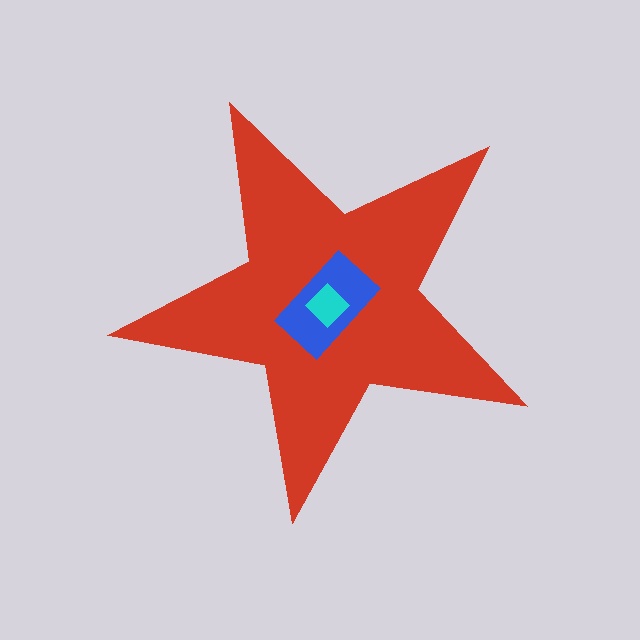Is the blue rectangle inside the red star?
Yes.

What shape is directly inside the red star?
The blue rectangle.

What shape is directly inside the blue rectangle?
The cyan diamond.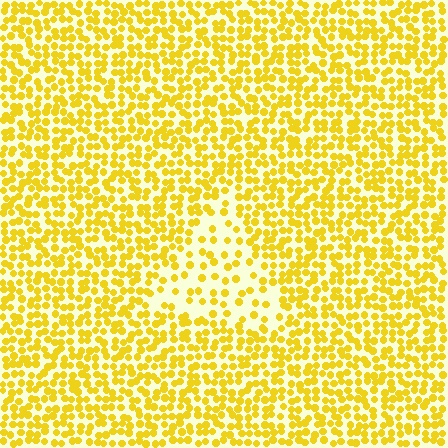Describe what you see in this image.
The image contains small yellow elements arranged at two different densities. A triangle-shaped region is visible where the elements are less densely packed than the surrounding area.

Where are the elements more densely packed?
The elements are more densely packed outside the triangle boundary.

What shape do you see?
I see a triangle.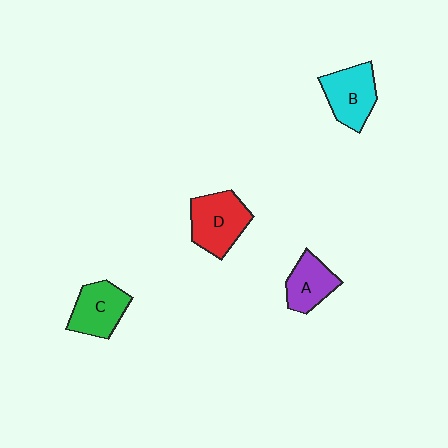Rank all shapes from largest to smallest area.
From largest to smallest: D (red), B (cyan), C (green), A (purple).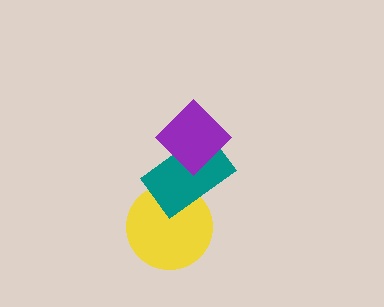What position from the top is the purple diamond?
The purple diamond is 1st from the top.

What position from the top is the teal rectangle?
The teal rectangle is 2nd from the top.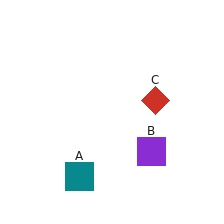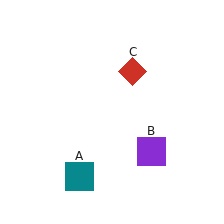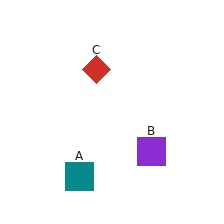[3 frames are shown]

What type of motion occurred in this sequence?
The red diamond (object C) rotated counterclockwise around the center of the scene.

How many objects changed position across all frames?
1 object changed position: red diamond (object C).